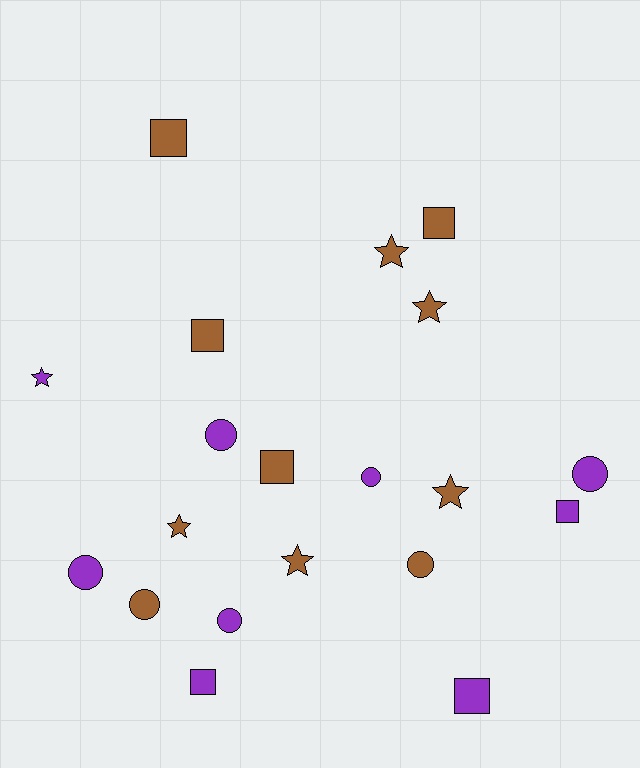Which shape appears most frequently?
Square, with 7 objects.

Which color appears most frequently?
Brown, with 11 objects.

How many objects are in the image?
There are 20 objects.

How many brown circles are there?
There are 2 brown circles.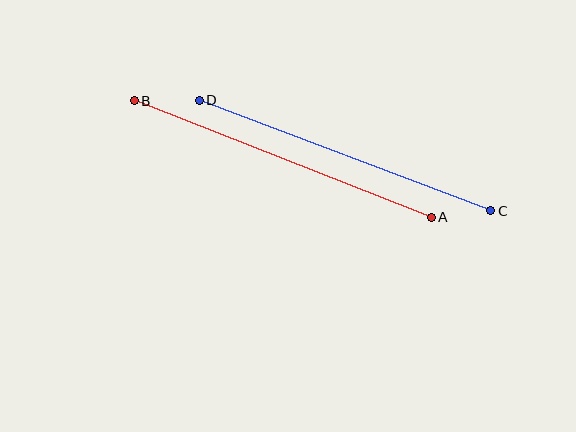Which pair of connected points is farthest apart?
Points A and B are farthest apart.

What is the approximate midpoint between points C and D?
The midpoint is at approximately (345, 156) pixels.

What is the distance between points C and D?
The distance is approximately 312 pixels.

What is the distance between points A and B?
The distance is approximately 319 pixels.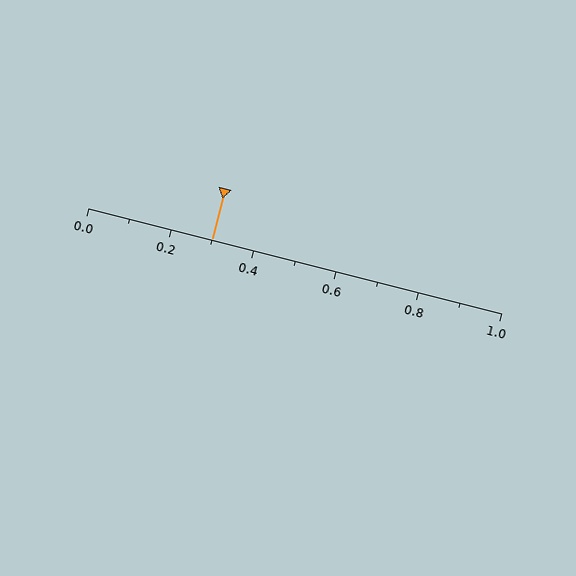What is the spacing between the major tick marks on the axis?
The major ticks are spaced 0.2 apart.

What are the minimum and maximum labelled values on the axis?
The axis runs from 0.0 to 1.0.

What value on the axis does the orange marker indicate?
The marker indicates approximately 0.3.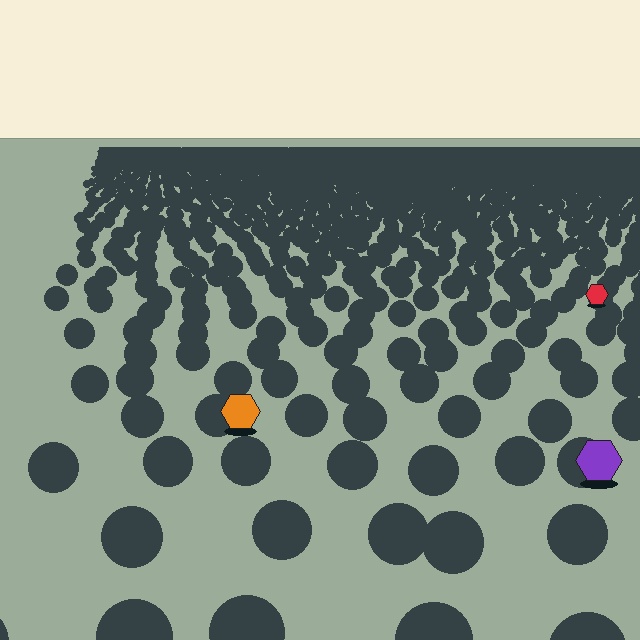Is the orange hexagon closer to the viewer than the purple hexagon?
No. The purple hexagon is closer — you can tell from the texture gradient: the ground texture is coarser near it.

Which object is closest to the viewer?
The purple hexagon is closest. The texture marks near it are larger and more spread out.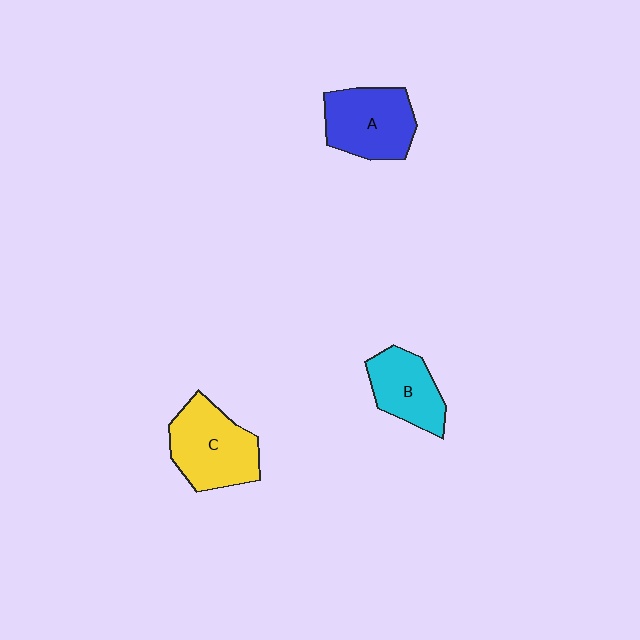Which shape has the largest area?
Shape C (yellow).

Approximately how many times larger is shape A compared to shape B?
Approximately 1.3 times.